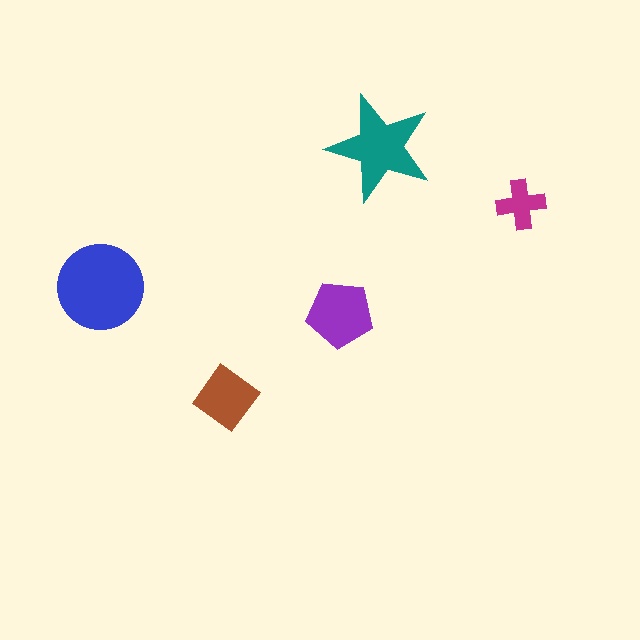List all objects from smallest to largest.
The magenta cross, the brown diamond, the purple pentagon, the teal star, the blue circle.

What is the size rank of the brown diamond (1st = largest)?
4th.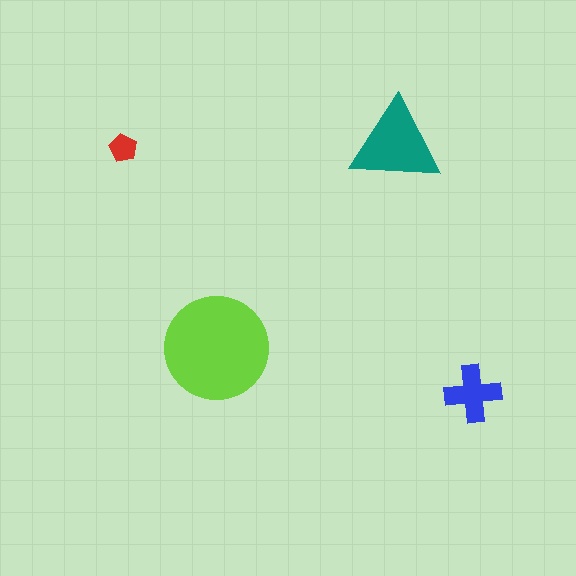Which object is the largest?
The lime circle.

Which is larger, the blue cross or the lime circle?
The lime circle.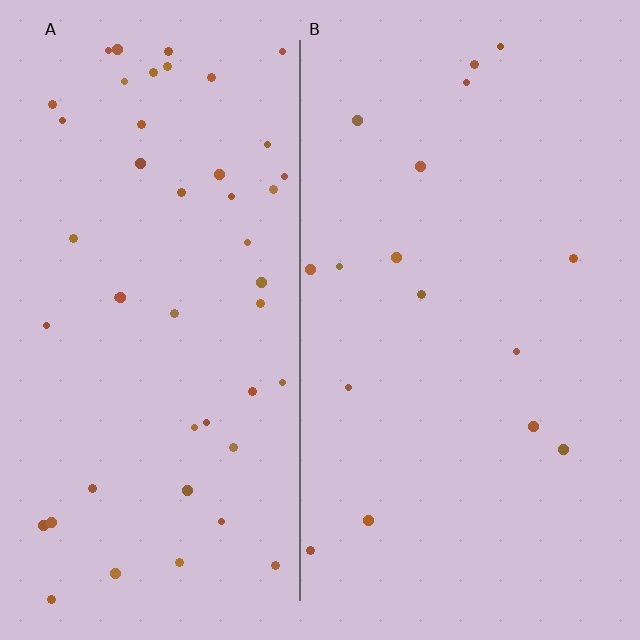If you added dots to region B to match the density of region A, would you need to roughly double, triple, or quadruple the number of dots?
Approximately triple.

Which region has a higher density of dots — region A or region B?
A (the left).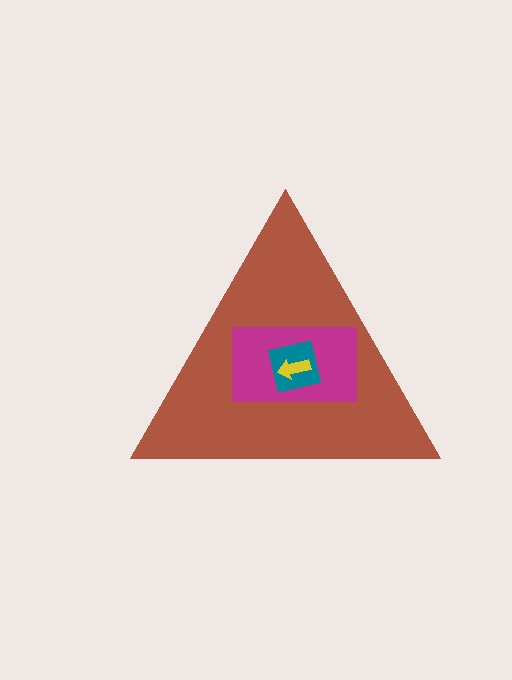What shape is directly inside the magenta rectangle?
The teal square.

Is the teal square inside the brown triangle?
Yes.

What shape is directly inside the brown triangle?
The magenta rectangle.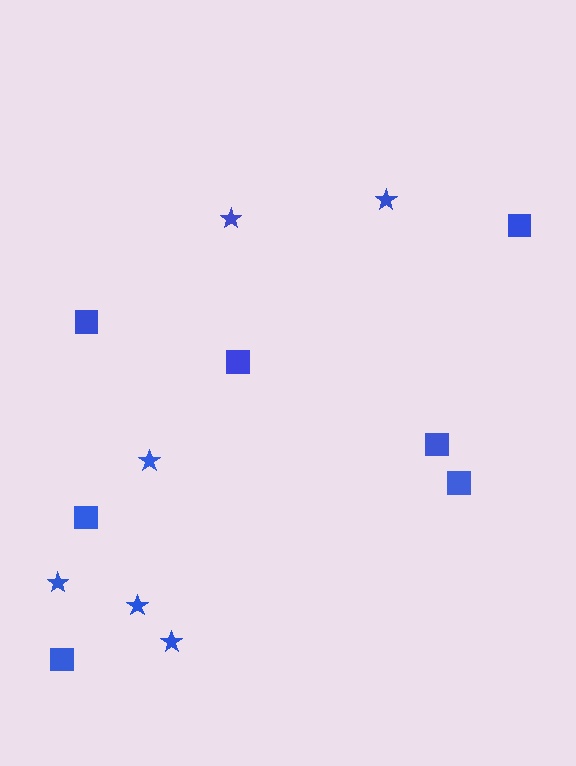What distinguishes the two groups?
There are 2 groups: one group of squares (7) and one group of stars (6).